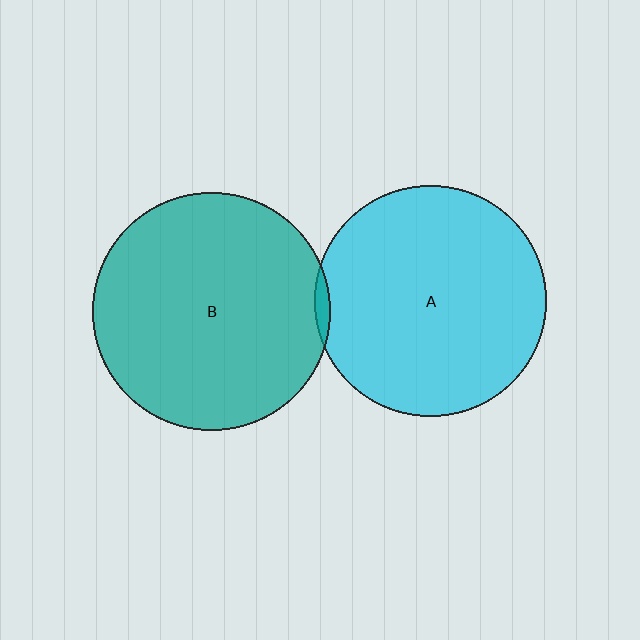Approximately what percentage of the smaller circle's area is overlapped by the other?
Approximately 5%.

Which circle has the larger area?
Circle B (teal).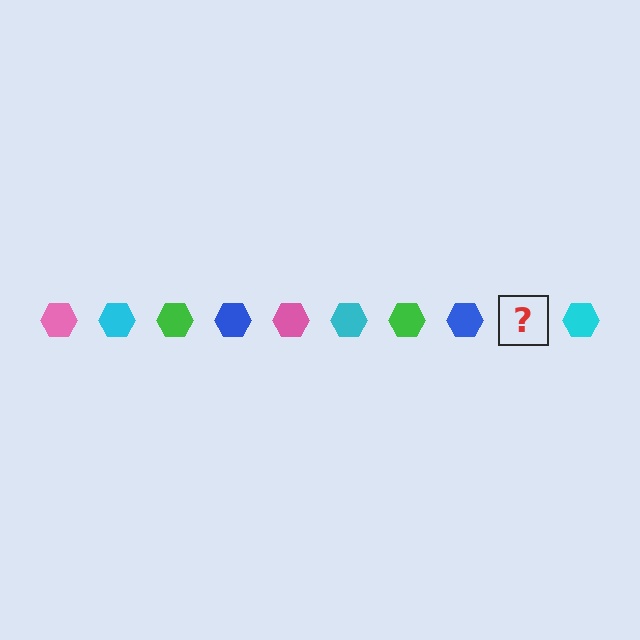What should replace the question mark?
The question mark should be replaced with a pink hexagon.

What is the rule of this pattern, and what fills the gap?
The rule is that the pattern cycles through pink, cyan, green, blue hexagons. The gap should be filled with a pink hexagon.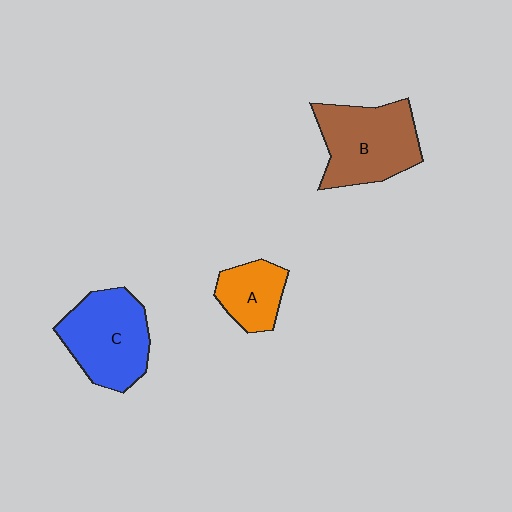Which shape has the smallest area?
Shape A (orange).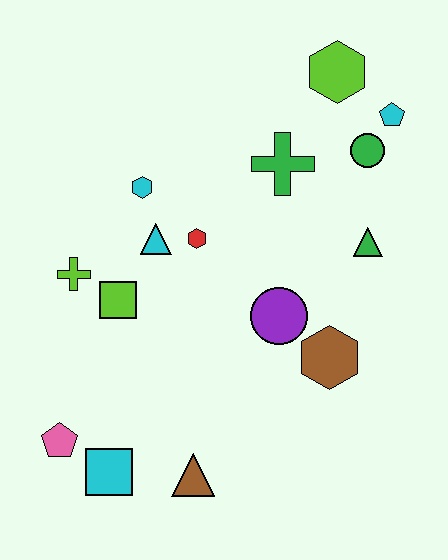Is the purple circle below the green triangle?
Yes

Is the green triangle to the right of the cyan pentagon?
No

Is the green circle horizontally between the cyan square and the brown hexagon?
No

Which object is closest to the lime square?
The lime cross is closest to the lime square.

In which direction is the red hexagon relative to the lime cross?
The red hexagon is to the right of the lime cross.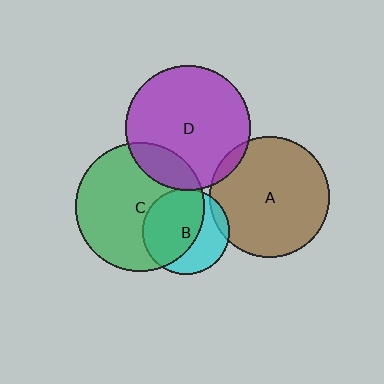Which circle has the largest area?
Circle C (green).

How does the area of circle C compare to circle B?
Approximately 2.2 times.